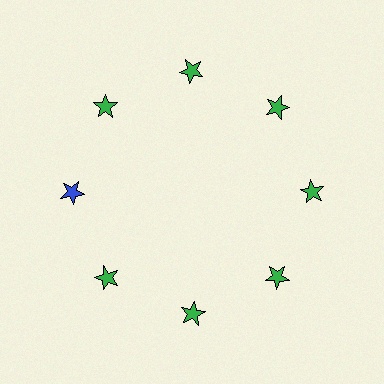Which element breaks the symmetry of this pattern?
The blue star at roughly the 9 o'clock position breaks the symmetry. All other shapes are green stars.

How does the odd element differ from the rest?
It has a different color: blue instead of green.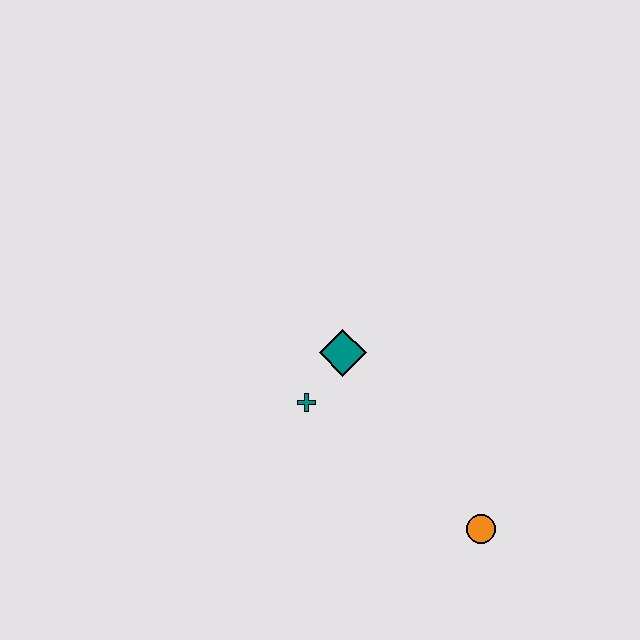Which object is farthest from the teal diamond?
The orange circle is farthest from the teal diamond.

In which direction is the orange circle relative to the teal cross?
The orange circle is to the right of the teal cross.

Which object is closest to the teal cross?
The teal diamond is closest to the teal cross.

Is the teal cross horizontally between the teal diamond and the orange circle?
No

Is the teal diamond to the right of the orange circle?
No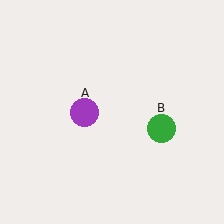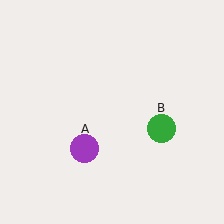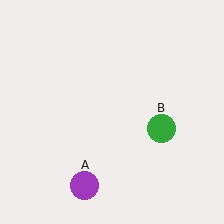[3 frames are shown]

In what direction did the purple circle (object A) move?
The purple circle (object A) moved down.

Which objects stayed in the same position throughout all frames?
Green circle (object B) remained stationary.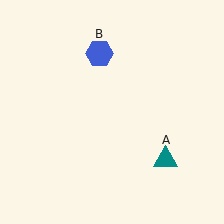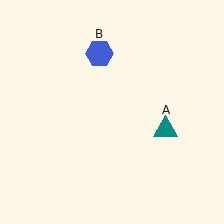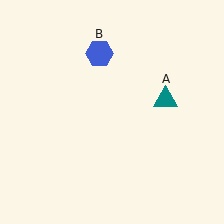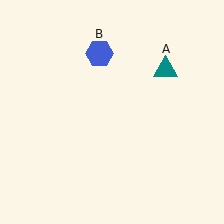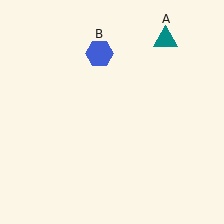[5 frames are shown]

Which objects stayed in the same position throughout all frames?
Blue hexagon (object B) remained stationary.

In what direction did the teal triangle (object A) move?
The teal triangle (object A) moved up.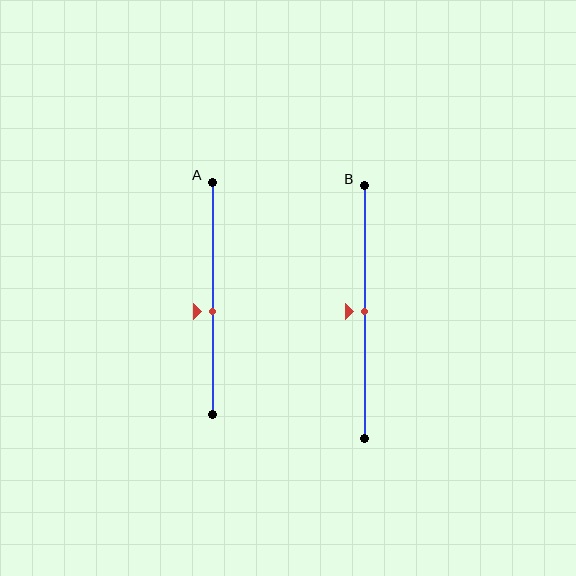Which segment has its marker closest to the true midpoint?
Segment B has its marker closest to the true midpoint.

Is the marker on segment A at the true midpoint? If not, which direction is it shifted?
No, the marker on segment A is shifted downward by about 6% of the segment length.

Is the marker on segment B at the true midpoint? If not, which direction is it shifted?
Yes, the marker on segment B is at the true midpoint.